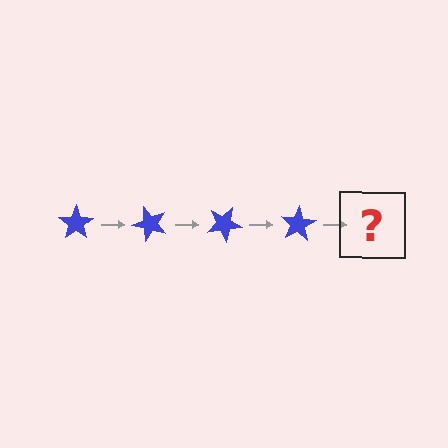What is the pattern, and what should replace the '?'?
The pattern is that the star rotates 50 degrees each step. The '?' should be a blue star rotated 200 degrees.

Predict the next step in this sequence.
The next step is a blue star rotated 200 degrees.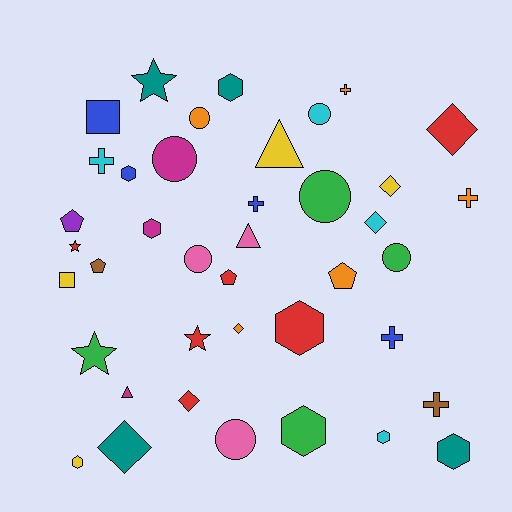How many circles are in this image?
There are 7 circles.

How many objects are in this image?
There are 40 objects.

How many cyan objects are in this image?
There are 4 cyan objects.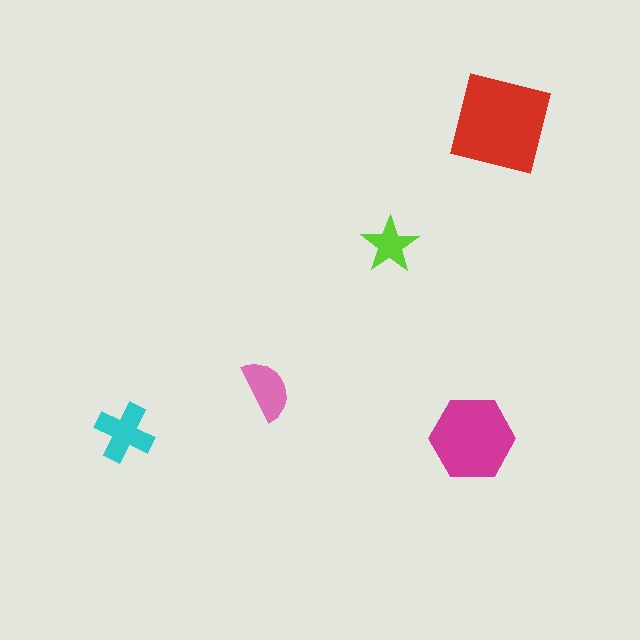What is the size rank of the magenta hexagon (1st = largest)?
2nd.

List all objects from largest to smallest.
The red square, the magenta hexagon, the cyan cross, the pink semicircle, the lime star.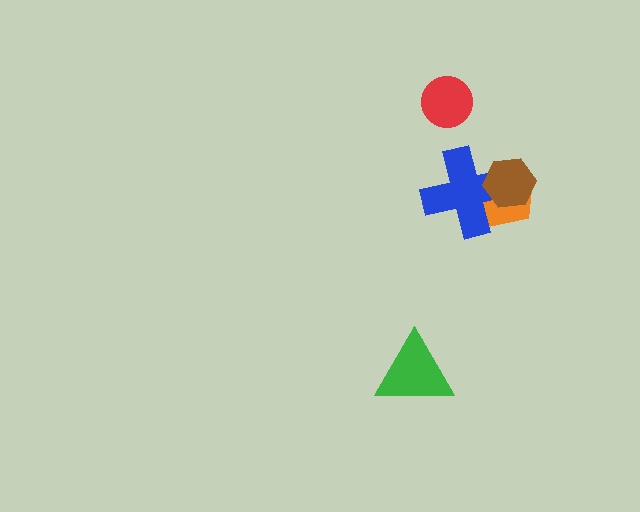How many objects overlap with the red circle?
0 objects overlap with the red circle.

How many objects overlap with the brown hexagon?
2 objects overlap with the brown hexagon.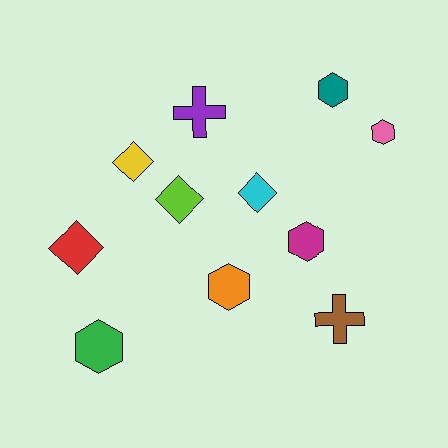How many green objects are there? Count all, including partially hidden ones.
There is 1 green object.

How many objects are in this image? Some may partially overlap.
There are 11 objects.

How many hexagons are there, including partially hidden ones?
There are 5 hexagons.